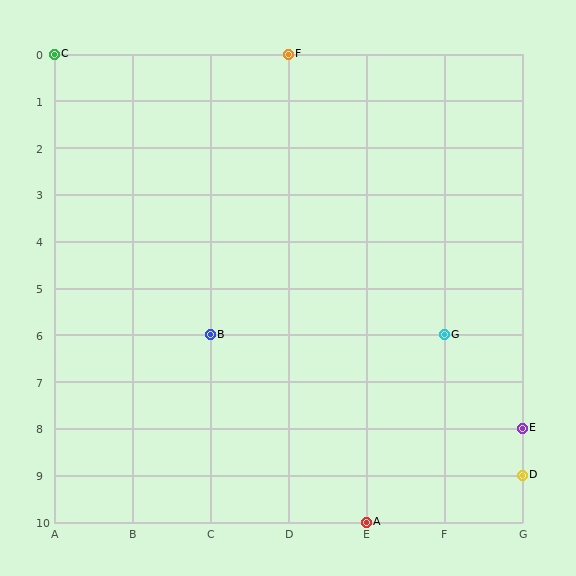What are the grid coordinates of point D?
Point D is at grid coordinates (G, 9).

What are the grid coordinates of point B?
Point B is at grid coordinates (C, 6).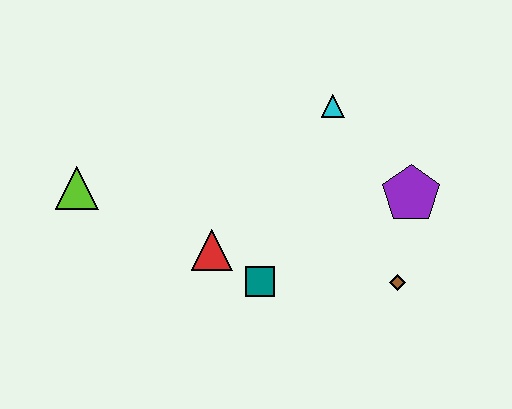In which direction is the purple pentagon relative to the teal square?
The purple pentagon is to the right of the teal square.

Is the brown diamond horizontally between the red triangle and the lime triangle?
No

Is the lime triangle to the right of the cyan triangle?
No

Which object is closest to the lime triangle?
The red triangle is closest to the lime triangle.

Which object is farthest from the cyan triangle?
The lime triangle is farthest from the cyan triangle.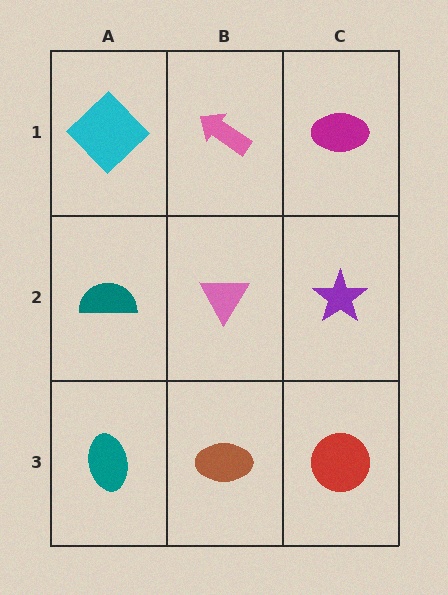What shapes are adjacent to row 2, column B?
A pink arrow (row 1, column B), a brown ellipse (row 3, column B), a teal semicircle (row 2, column A), a purple star (row 2, column C).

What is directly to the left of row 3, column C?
A brown ellipse.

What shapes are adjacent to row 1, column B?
A pink triangle (row 2, column B), a cyan diamond (row 1, column A), a magenta ellipse (row 1, column C).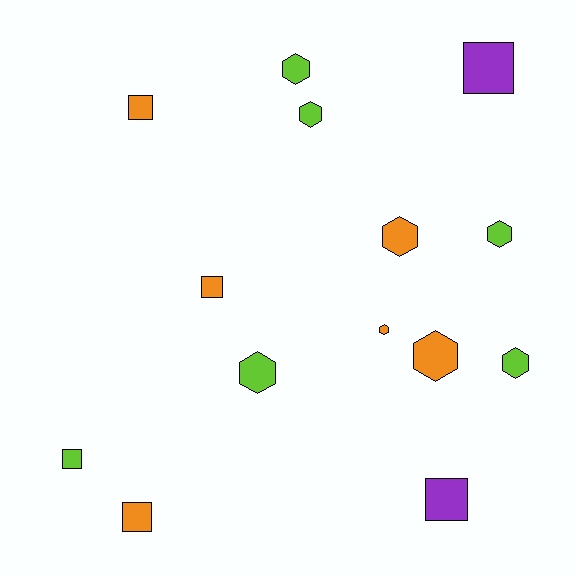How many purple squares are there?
There are 2 purple squares.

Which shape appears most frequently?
Hexagon, with 8 objects.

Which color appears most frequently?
Lime, with 6 objects.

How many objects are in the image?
There are 14 objects.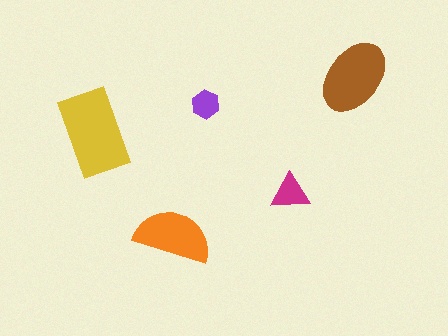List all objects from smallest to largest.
The purple hexagon, the magenta triangle, the orange semicircle, the brown ellipse, the yellow rectangle.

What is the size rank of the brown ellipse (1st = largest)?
2nd.